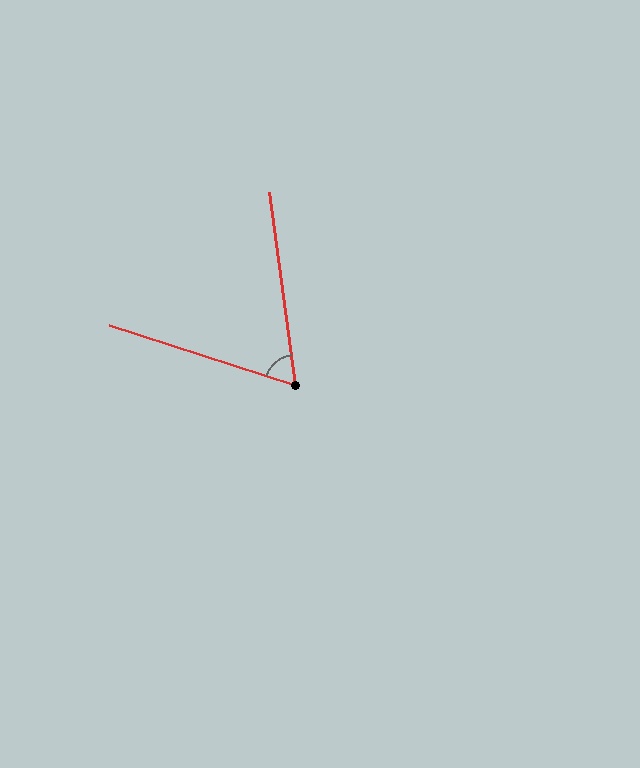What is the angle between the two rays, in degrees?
Approximately 64 degrees.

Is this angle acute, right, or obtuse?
It is acute.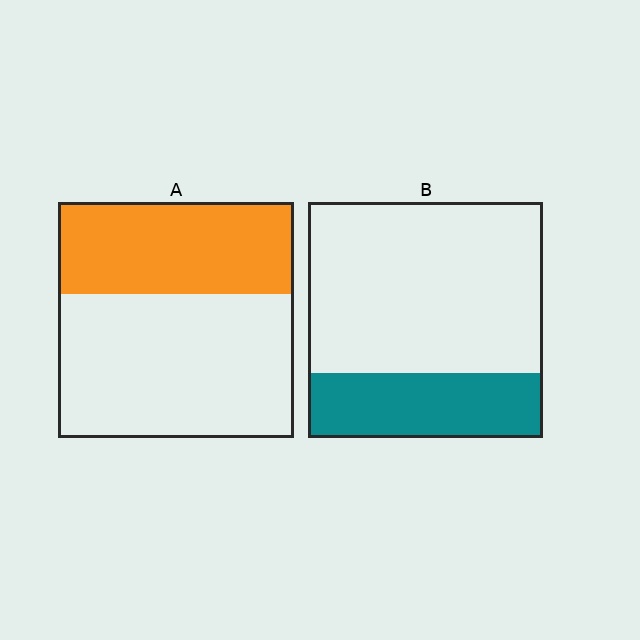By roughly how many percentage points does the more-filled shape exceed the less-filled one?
By roughly 10 percentage points (A over B).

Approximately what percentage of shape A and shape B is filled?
A is approximately 40% and B is approximately 30%.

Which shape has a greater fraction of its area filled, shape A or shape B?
Shape A.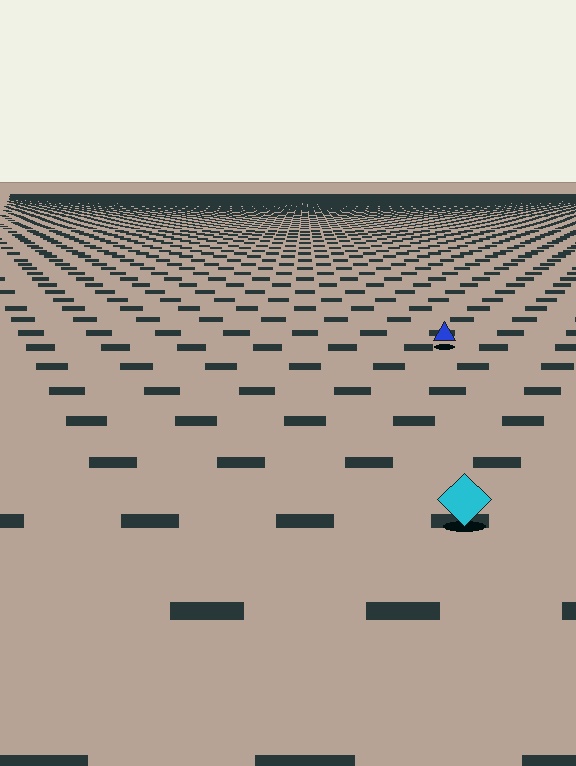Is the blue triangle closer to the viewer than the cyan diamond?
No. The cyan diamond is closer — you can tell from the texture gradient: the ground texture is coarser near it.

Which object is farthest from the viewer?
The blue triangle is farthest from the viewer. It appears smaller and the ground texture around it is denser.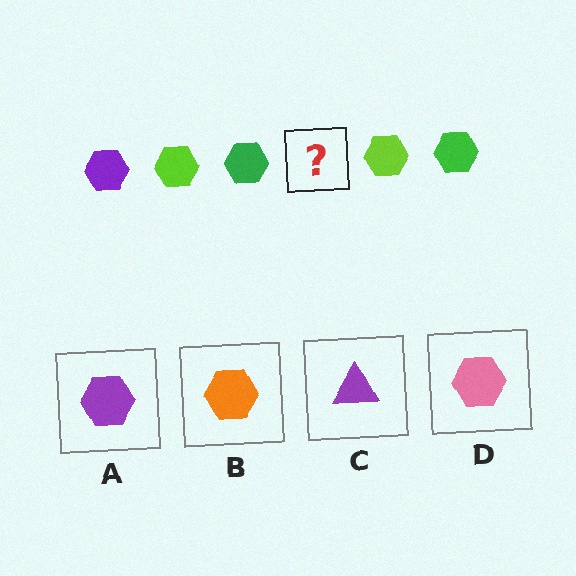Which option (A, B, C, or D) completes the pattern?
A.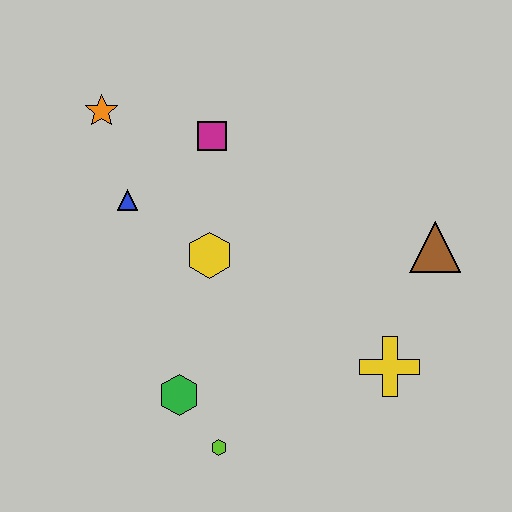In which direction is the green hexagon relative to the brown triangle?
The green hexagon is to the left of the brown triangle.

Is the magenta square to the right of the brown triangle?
No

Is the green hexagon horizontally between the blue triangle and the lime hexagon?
Yes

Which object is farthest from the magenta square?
The lime hexagon is farthest from the magenta square.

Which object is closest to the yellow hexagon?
The blue triangle is closest to the yellow hexagon.